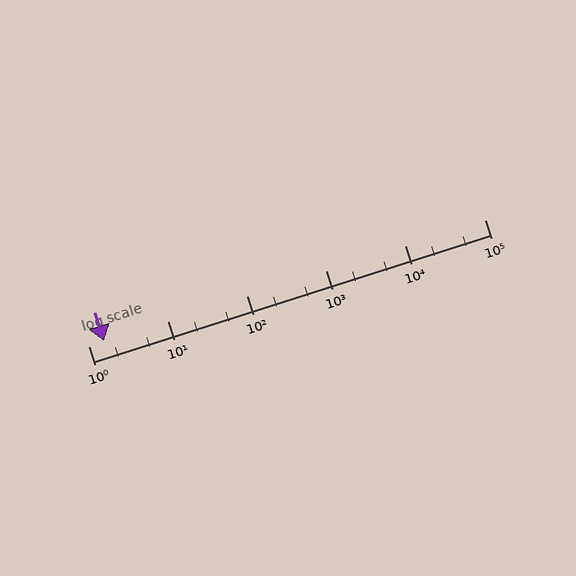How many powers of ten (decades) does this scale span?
The scale spans 5 decades, from 1 to 100000.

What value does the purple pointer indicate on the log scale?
The pointer indicates approximately 1.6.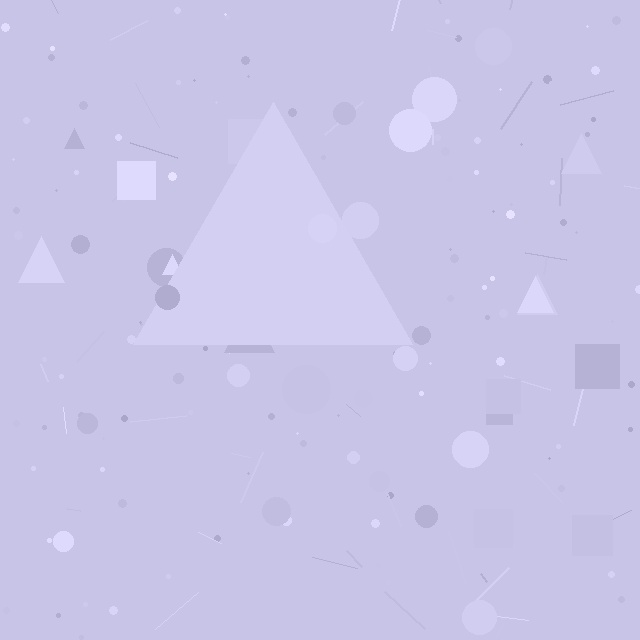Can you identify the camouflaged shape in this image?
The camouflaged shape is a triangle.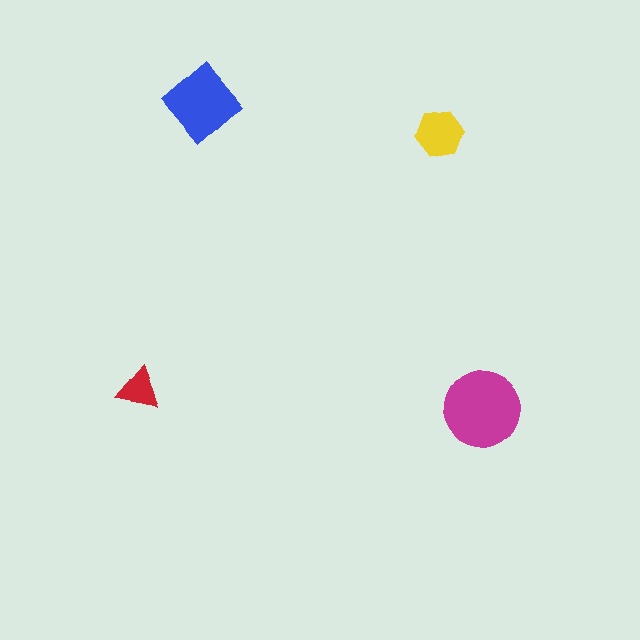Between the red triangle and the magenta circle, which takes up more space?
The magenta circle.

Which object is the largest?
The magenta circle.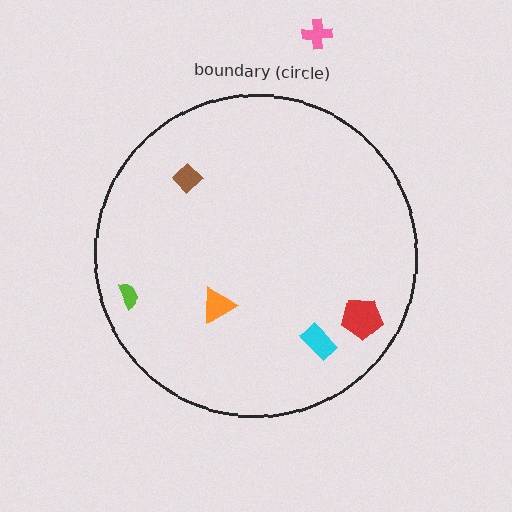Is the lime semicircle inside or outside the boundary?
Inside.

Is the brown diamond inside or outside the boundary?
Inside.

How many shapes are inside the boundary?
5 inside, 1 outside.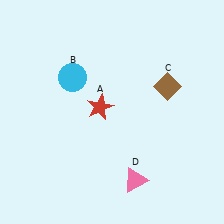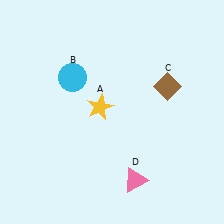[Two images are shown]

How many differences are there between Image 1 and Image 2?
There is 1 difference between the two images.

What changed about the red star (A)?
In Image 1, A is red. In Image 2, it changed to yellow.